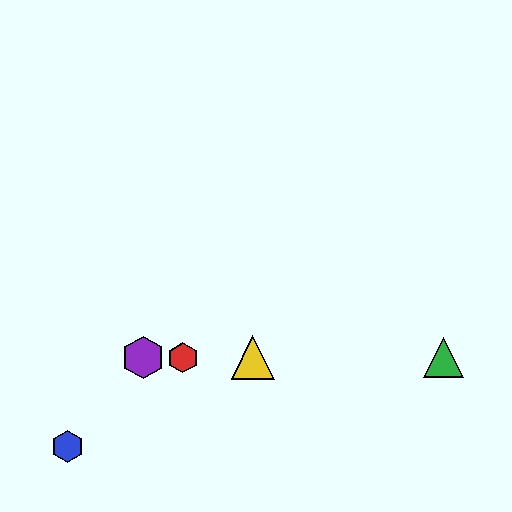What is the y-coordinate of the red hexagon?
The red hexagon is at y≈358.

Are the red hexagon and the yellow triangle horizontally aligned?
Yes, both are at y≈358.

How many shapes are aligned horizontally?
4 shapes (the red hexagon, the green triangle, the yellow triangle, the purple hexagon) are aligned horizontally.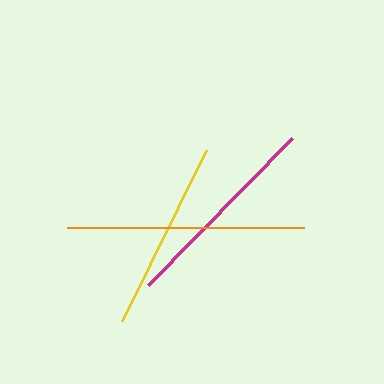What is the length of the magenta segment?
The magenta segment is approximately 206 pixels long.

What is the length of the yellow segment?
The yellow segment is approximately 191 pixels long.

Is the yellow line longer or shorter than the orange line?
The orange line is longer than the yellow line.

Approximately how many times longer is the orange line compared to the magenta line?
The orange line is approximately 1.2 times the length of the magenta line.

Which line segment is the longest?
The orange line is the longest at approximately 238 pixels.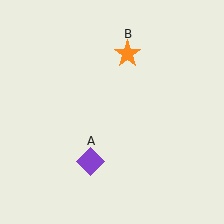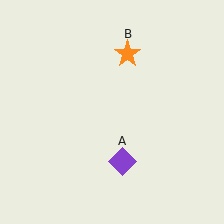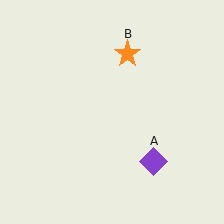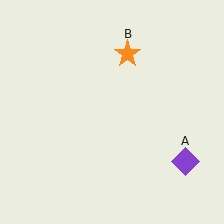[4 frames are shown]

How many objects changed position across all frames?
1 object changed position: purple diamond (object A).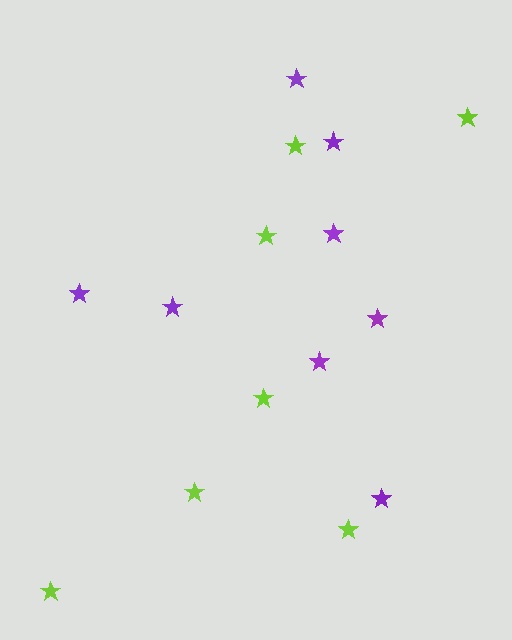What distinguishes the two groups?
There are 2 groups: one group of purple stars (8) and one group of lime stars (7).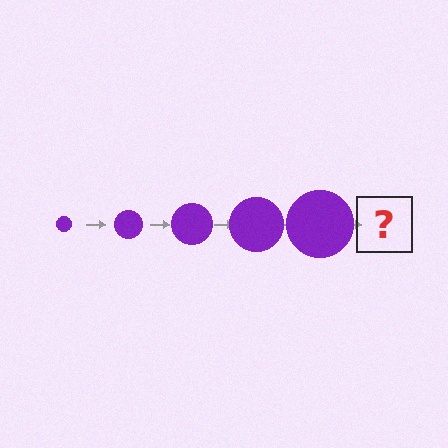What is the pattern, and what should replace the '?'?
The pattern is that the circle gets progressively larger each step. The '?' should be a purple circle, larger than the previous one.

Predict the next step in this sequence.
The next step is a purple circle, larger than the previous one.